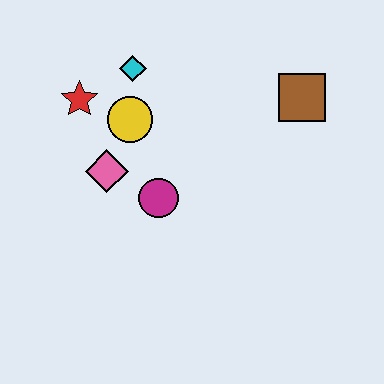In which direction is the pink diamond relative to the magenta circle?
The pink diamond is to the left of the magenta circle.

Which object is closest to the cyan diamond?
The yellow circle is closest to the cyan diamond.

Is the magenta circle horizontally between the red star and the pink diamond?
No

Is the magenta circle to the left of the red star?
No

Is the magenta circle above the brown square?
No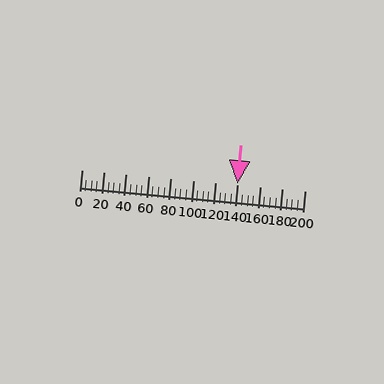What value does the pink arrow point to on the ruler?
The pink arrow points to approximately 140.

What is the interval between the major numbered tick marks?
The major tick marks are spaced 20 units apart.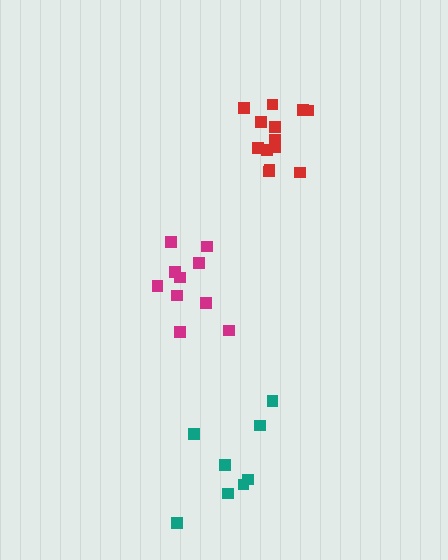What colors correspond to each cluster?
The clusters are colored: magenta, red, teal.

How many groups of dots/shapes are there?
There are 3 groups.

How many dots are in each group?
Group 1: 10 dots, Group 2: 13 dots, Group 3: 8 dots (31 total).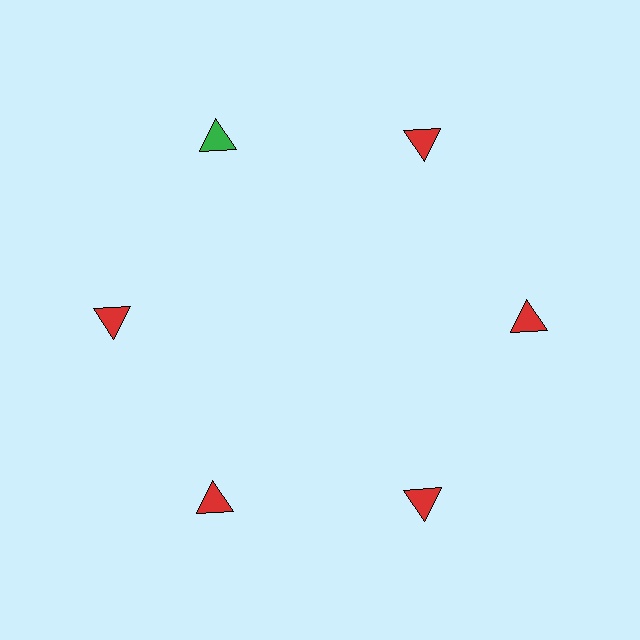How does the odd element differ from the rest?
It has a different color: green instead of red.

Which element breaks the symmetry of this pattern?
The green triangle at roughly the 11 o'clock position breaks the symmetry. All other shapes are red triangles.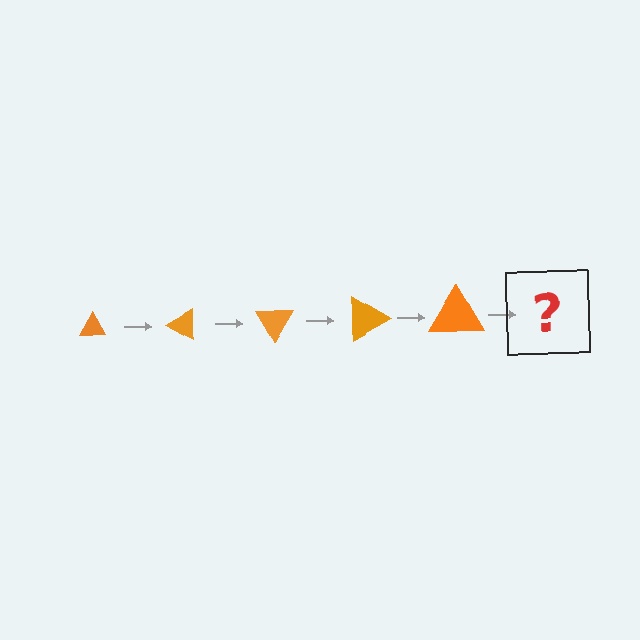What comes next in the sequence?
The next element should be a triangle, larger than the previous one and rotated 150 degrees from the start.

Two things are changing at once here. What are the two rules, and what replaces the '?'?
The two rules are that the triangle grows larger each step and it rotates 30 degrees each step. The '?' should be a triangle, larger than the previous one and rotated 150 degrees from the start.